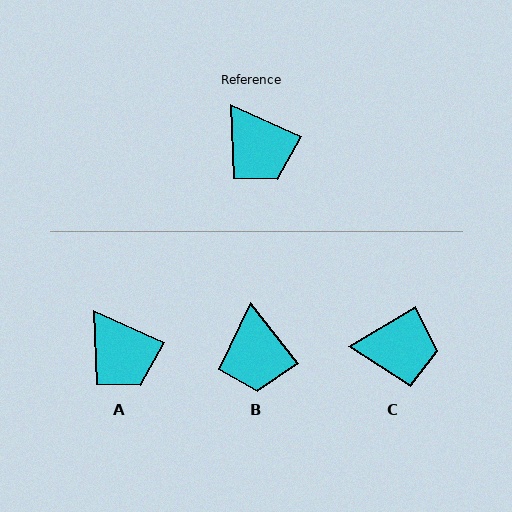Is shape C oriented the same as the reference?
No, it is off by about 55 degrees.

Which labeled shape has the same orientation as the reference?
A.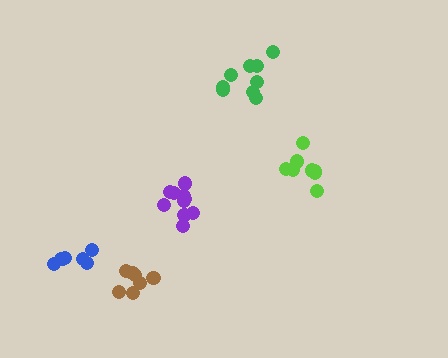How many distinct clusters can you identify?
There are 5 distinct clusters.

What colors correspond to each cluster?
The clusters are colored: blue, purple, lime, green, brown.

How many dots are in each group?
Group 1: 7 dots, Group 2: 11 dots, Group 3: 9 dots, Group 4: 9 dots, Group 5: 7 dots (43 total).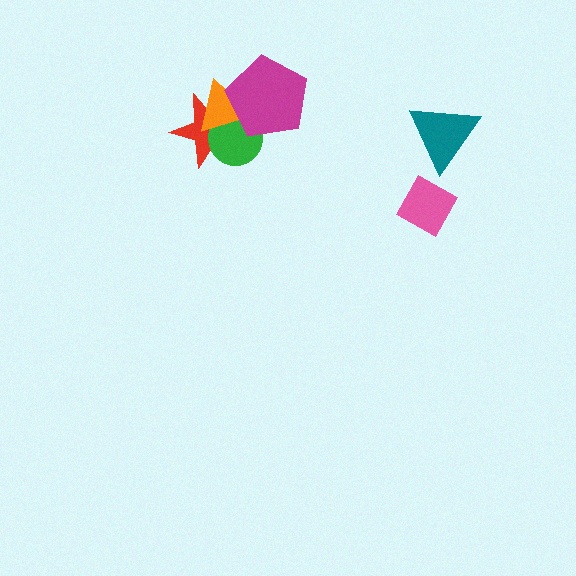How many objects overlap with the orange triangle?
3 objects overlap with the orange triangle.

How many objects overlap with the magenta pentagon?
3 objects overlap with the magenta pentagon.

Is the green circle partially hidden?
Yes, it is partially covered by another shape.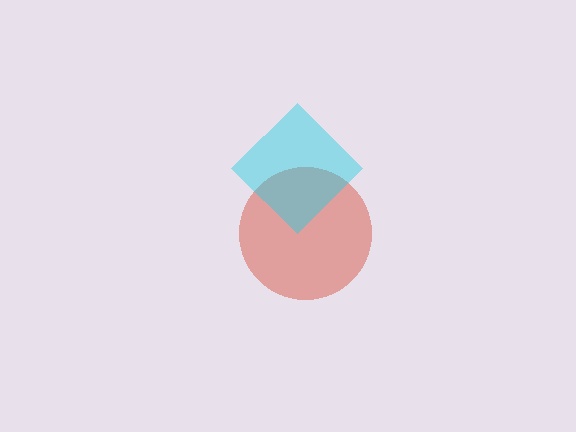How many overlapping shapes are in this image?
There are 2 overlapping shapes in the image.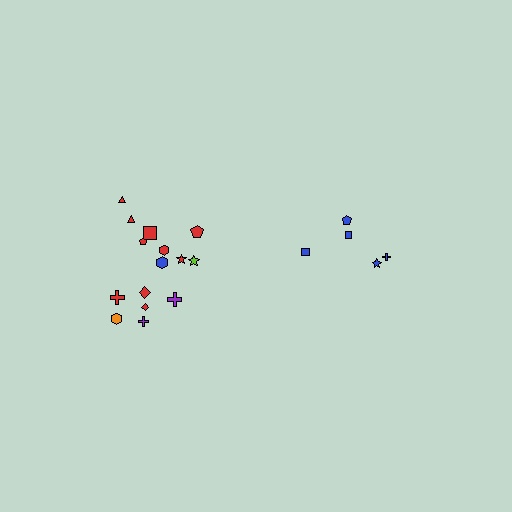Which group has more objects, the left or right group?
The left group.